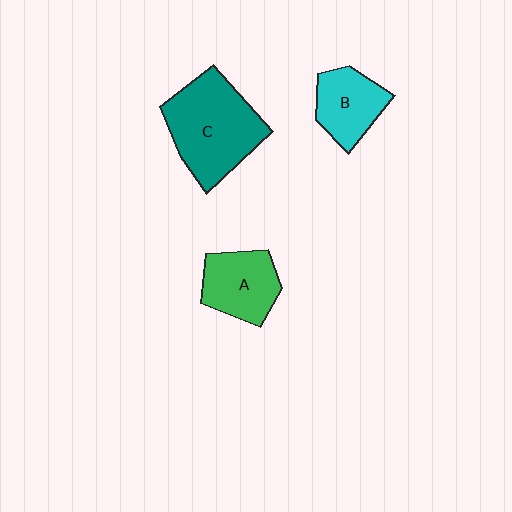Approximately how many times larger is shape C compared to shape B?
Approximately 1.8 times.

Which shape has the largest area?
Shape C (teal).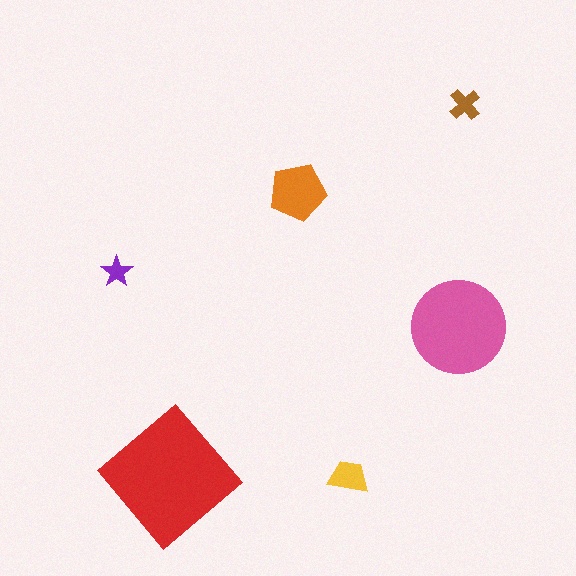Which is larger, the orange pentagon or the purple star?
The orange pentagon.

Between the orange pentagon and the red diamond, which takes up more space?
The red diamond.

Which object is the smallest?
The purple star.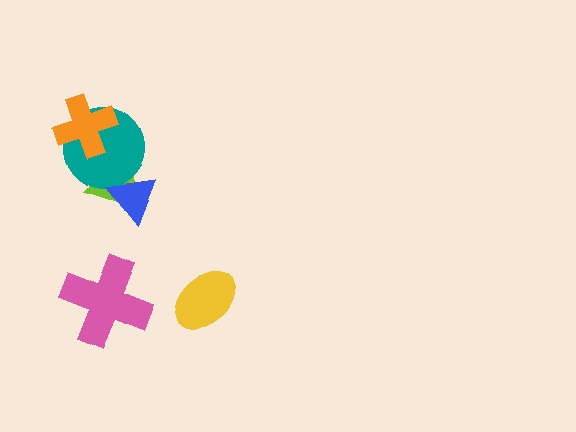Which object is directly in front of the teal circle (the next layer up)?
The blue triangle is directly in front of the teal circle.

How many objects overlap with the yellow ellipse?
0 objects overlap with the yellow ellipse.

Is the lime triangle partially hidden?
Yes, it is partially covered by another shape.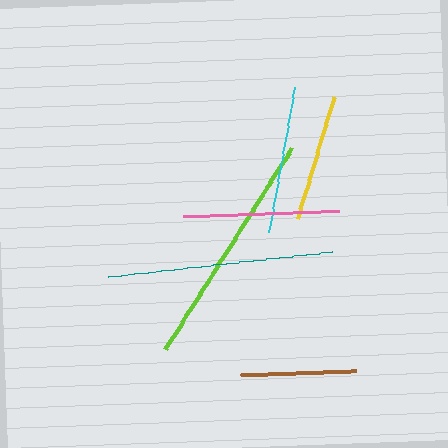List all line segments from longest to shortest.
From longest to shortest: lime, teal, pink, cyan, yellow, brown.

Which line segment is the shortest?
The brown line is the shortest at approximately 116 pixels.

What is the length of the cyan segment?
The cyan segment is approximately 148 pixels long.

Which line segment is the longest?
The lime line is the longest at approximately 239 pixels.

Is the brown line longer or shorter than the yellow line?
The yellow line is longer than the brown line.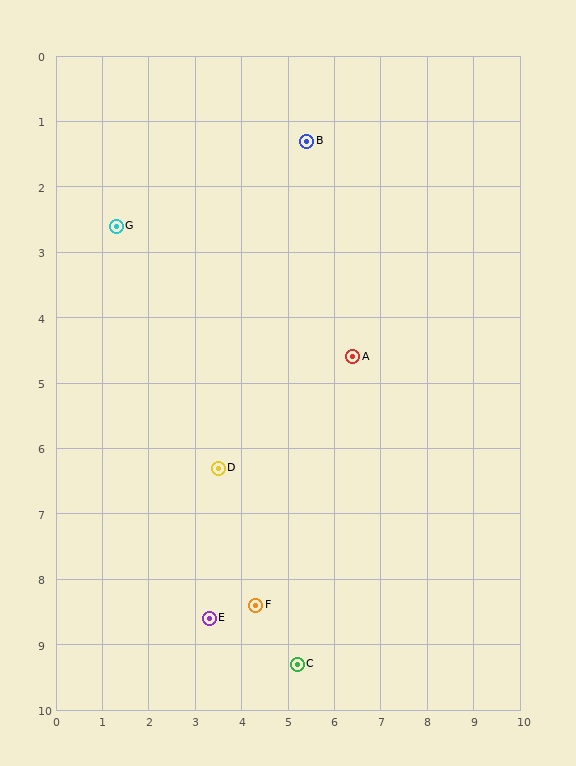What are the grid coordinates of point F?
Point F is at approximately (4.3, 8.4).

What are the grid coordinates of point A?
Point A is at approximately (6.4, 4.6).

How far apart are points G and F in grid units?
Points G and F are about 6.5 grid units apart.